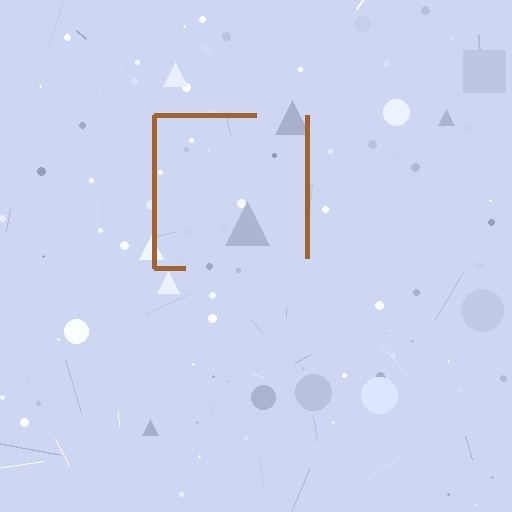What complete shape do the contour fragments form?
The contour fragments form a square.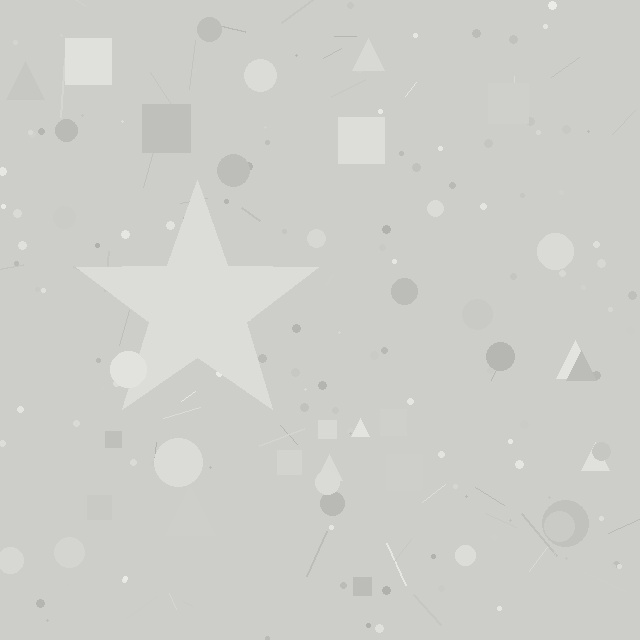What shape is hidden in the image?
A star is hidden in the image.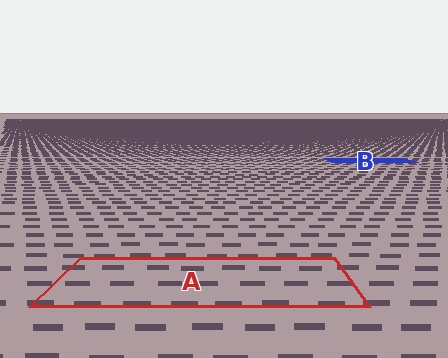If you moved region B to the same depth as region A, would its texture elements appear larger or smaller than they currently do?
They would appear larger. At a closer depth, the same texture elements are projected at a bigger on-screen size.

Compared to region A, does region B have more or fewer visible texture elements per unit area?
Region B has more texture elements per unit area — they are packed more densely because it is farther away.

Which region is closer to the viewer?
Region A is closer. The texture elements there are larger and more spread out.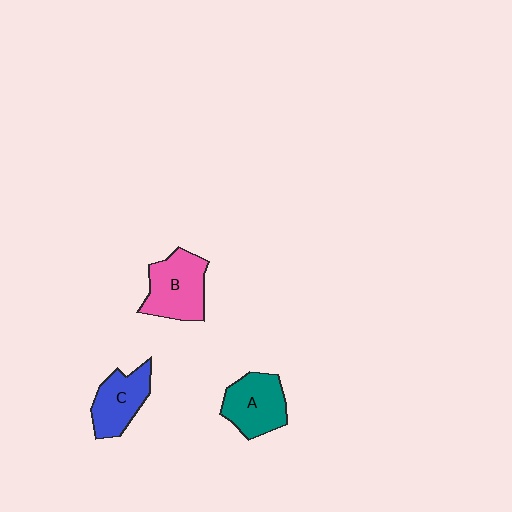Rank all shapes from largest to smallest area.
From largest to smallest: B (pink), A (teal), C (blue).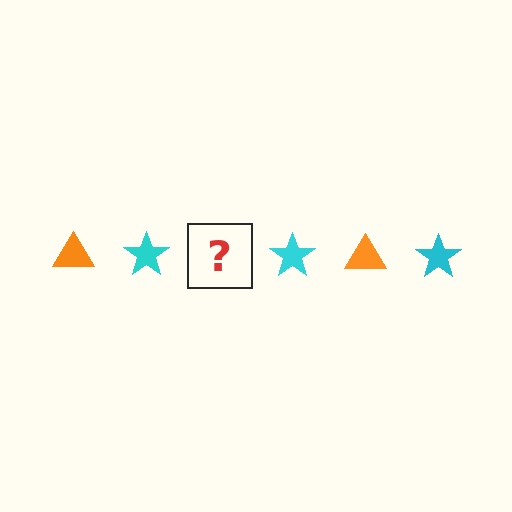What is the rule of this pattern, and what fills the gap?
The rule is that the pattern alternates between orange triangle and cyan star. The gap should be filled with an orange triangle.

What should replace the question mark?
The question mark should be replaced with an orange triangle.